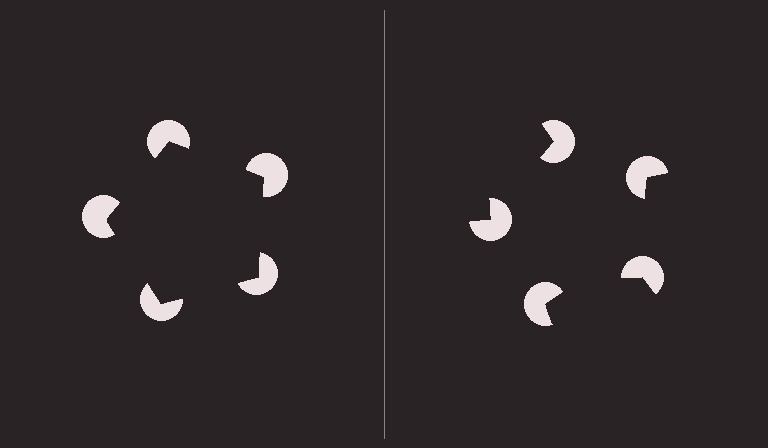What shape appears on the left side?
An illusory pentagon.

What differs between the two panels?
The pac-man discs are positioned identically on both sides; only the wedge orientations differ. On the left they align to a pentagon; on the right they are misaligned.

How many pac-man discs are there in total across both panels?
10 — 5 on each side.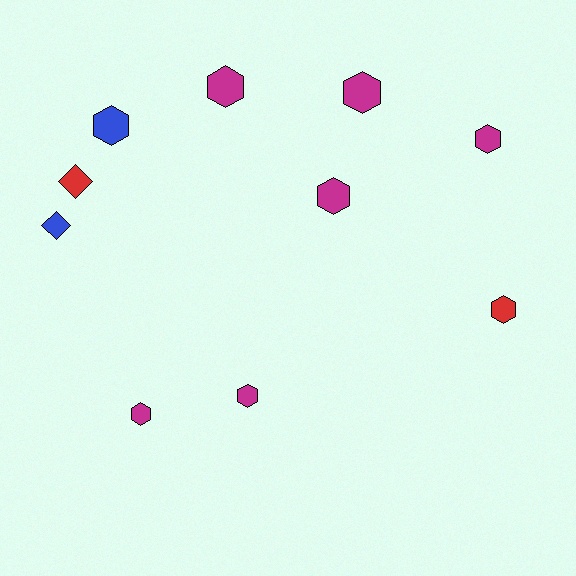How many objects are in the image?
There are 10 objects.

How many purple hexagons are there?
There are no purple hexagons.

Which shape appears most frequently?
Hexagon, with 8 objects.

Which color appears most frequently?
Magenta, with 6 objects.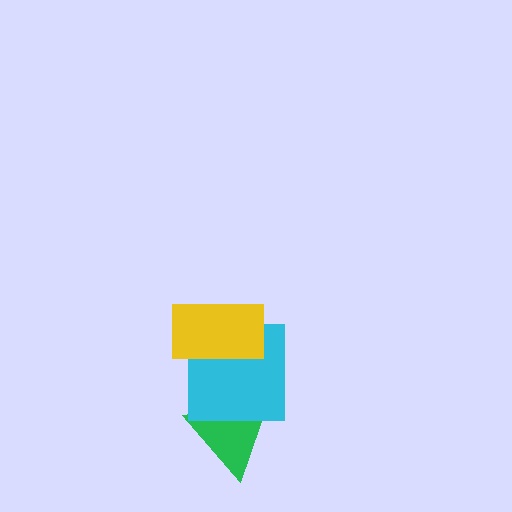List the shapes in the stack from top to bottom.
From top to bottom: the yellow rectangle, the cyan square, the green triangle.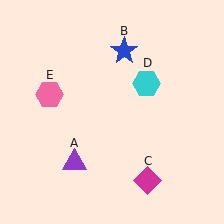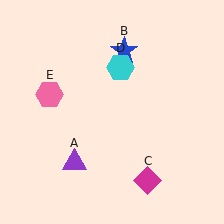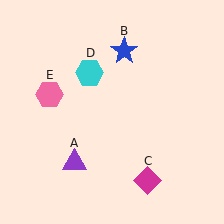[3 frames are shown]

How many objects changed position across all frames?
1 object changed position: cyan hexagon (object D).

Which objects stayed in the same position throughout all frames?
Purple triangle (object A) and blue star (object B) and magenta diamond (object C) and pink hexagon (object E) remained stationary.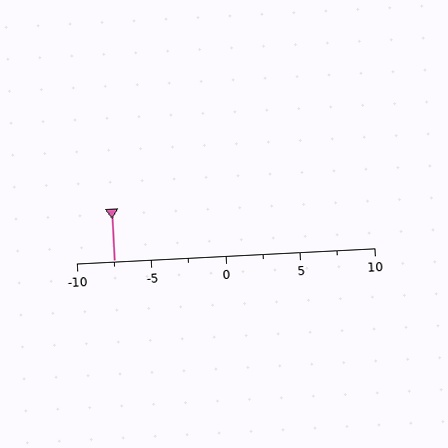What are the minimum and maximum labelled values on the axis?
The axis runs from -10 to 10.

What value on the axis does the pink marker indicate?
The marker indicates approximately -7.5.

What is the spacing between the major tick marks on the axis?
The major ticks are spaced 5 apart.